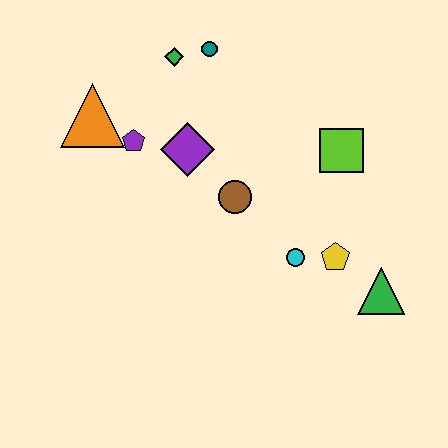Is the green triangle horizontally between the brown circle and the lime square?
No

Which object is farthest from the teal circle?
The green triangle is farthest from the teal circle.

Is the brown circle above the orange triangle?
No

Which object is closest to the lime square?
The yellow pentagon is closest to the lime square.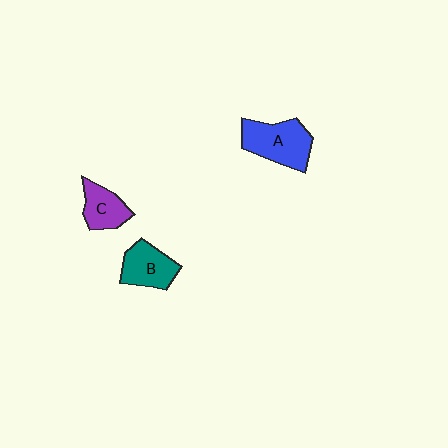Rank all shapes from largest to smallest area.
From largest to smallest: A (blue), B (teal), C (purple).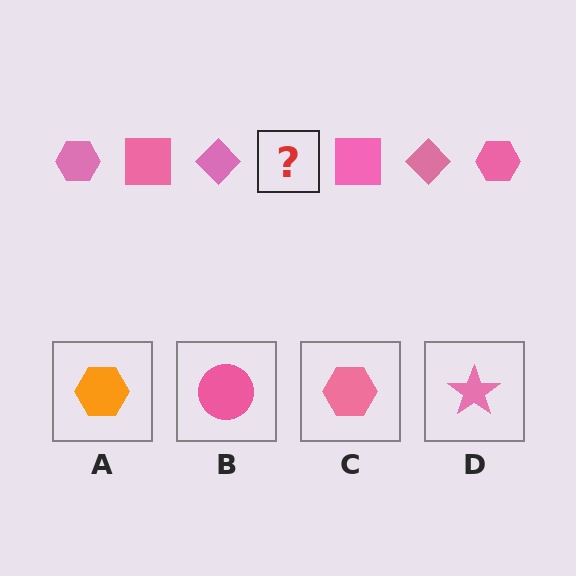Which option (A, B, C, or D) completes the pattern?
C.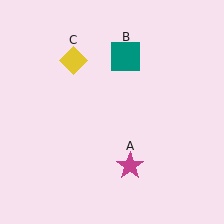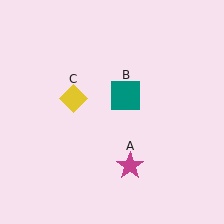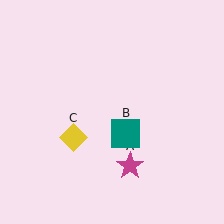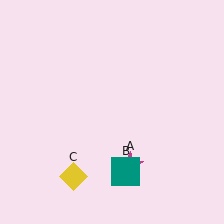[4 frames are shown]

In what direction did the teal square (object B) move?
The teal square (object B) moved down.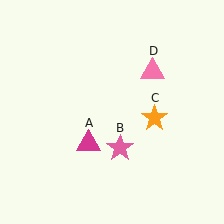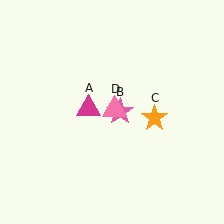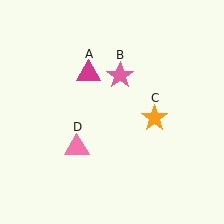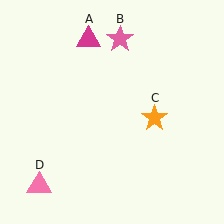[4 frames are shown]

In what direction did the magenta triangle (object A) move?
The magenta triangle (object A) moved up.